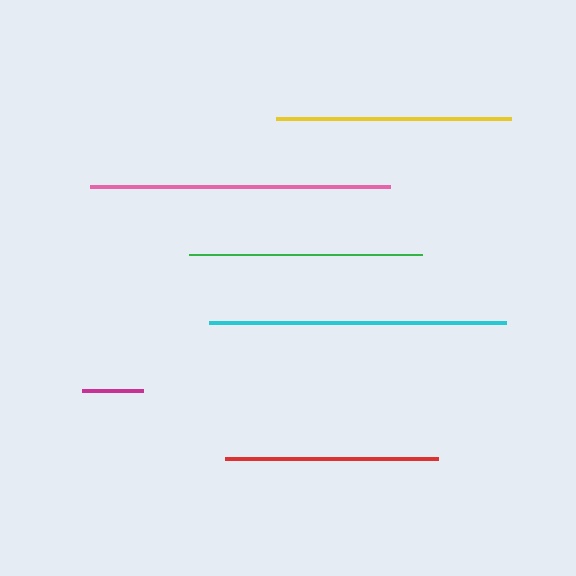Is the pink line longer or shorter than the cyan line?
The pink line is longer than the cyan line.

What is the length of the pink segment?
The pink segment is approximately 301 pixels long.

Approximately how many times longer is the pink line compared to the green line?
The pink line is approximately 1.3 times the length of the green line.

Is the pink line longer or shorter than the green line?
The pink line is longer than the green line.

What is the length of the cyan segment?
The cyan segment is approximately 297 pixels long.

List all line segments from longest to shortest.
From longest to shortest: pink, cyan, yellow, green, red, magenta.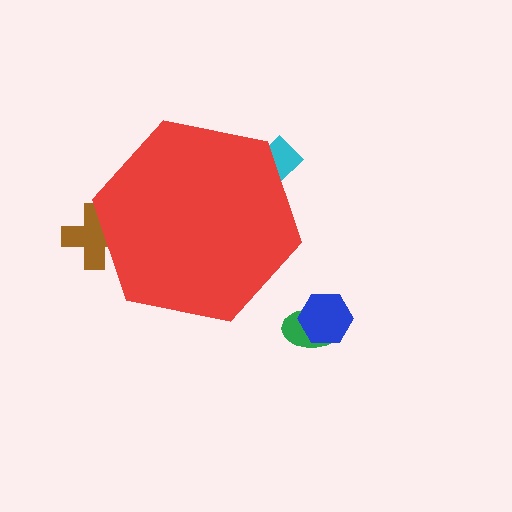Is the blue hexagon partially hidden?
No, the blue hexagon is fully visible.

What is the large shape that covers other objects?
A red hexagon.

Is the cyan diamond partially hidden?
Yes, the cyan diamond is partially hidden behind the red hexagon.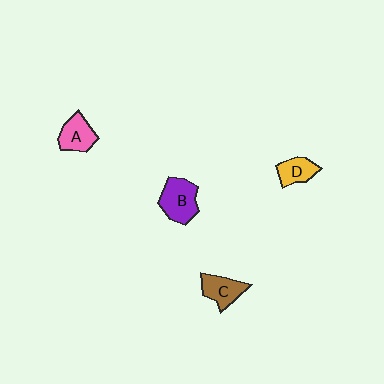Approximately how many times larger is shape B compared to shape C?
Approximately 1.3 times.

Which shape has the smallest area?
Shape D (yellow).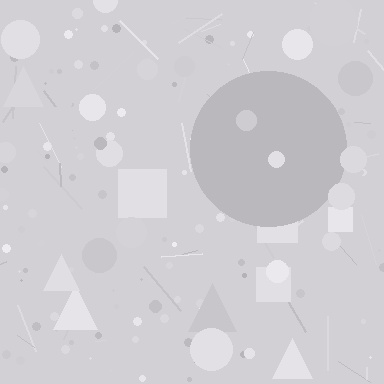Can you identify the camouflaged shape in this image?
The camouflaged shape is a circle.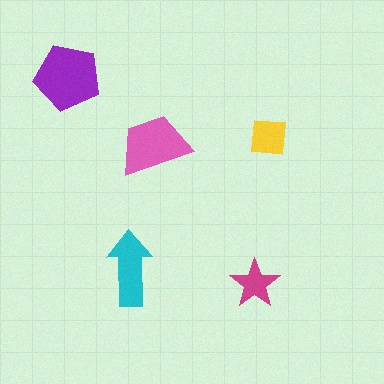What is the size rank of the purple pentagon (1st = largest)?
1st.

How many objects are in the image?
There are 5 objects in the image.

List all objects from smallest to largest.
The magenta star, the yellow square, the cyan arrow, the pink trapezoid, the purple pentagon.